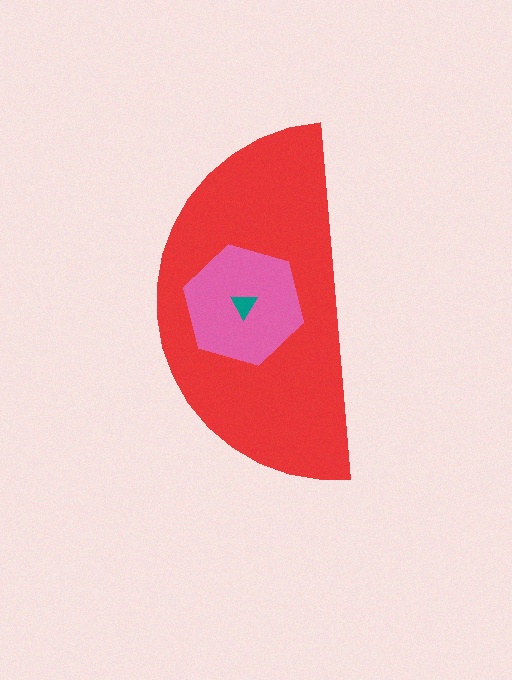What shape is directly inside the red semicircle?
The pink hexagon.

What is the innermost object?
The teal triangle.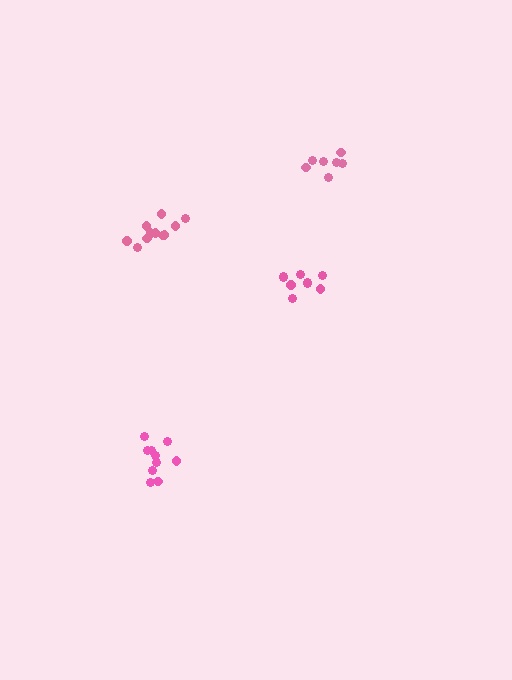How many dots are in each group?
Group 1: 9 dots, Group 2: 12 dots, Group 3: 10 dots, Group 4: 7 dots (38 total).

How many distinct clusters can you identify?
There are 4 distinct clusters.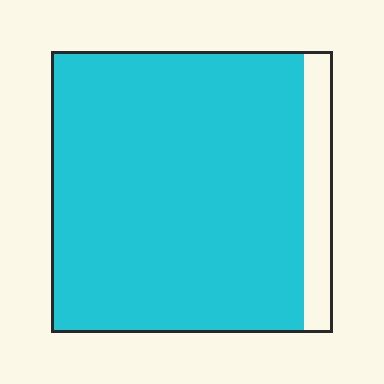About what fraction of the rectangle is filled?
About nine tenths (9/10).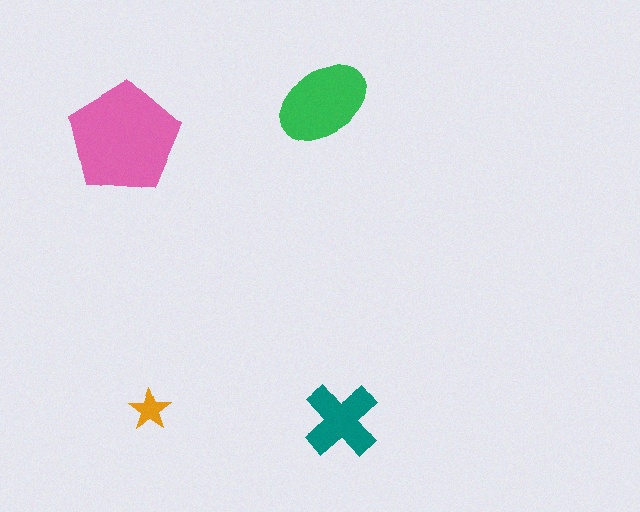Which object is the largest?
The pink pentagon.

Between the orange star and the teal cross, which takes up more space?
The teal cross.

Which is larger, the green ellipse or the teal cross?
The green ellipse.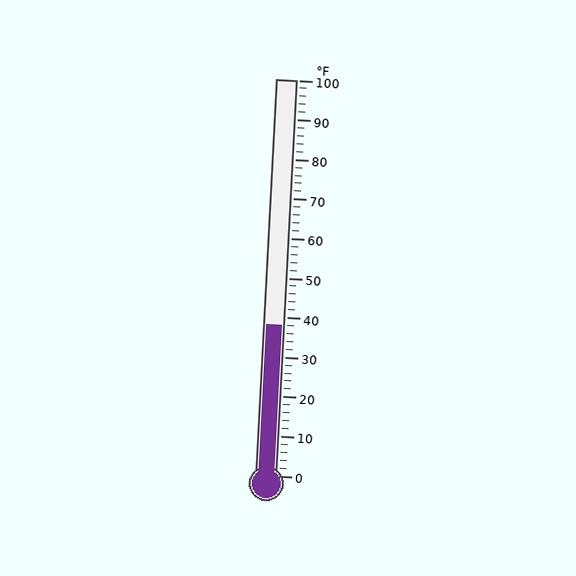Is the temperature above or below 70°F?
The temperature is below 70°F.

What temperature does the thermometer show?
The thermometer shows approximately 38°F.